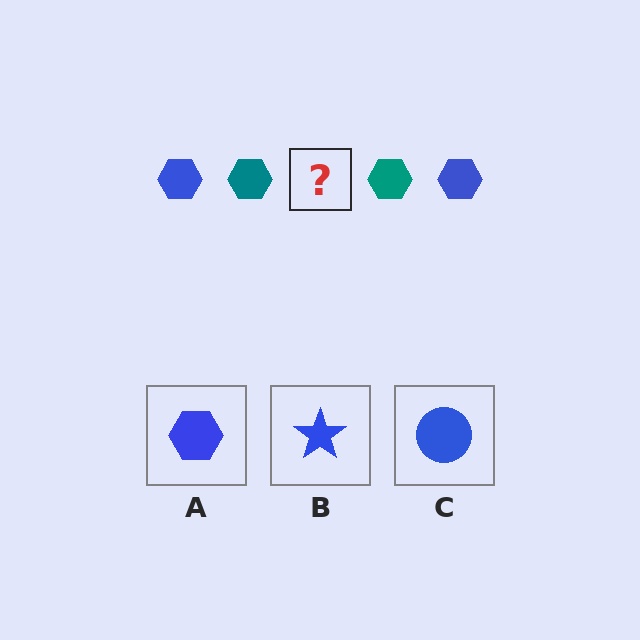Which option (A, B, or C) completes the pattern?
A.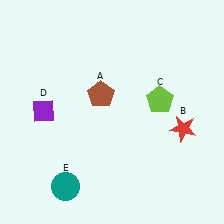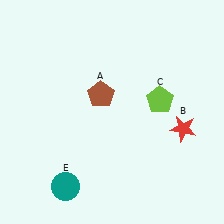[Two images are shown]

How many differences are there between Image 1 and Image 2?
There is 1 difference between the two images.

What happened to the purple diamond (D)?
The purple diamond (D) was removed in Image 2. It was in the top-left area of Image 1.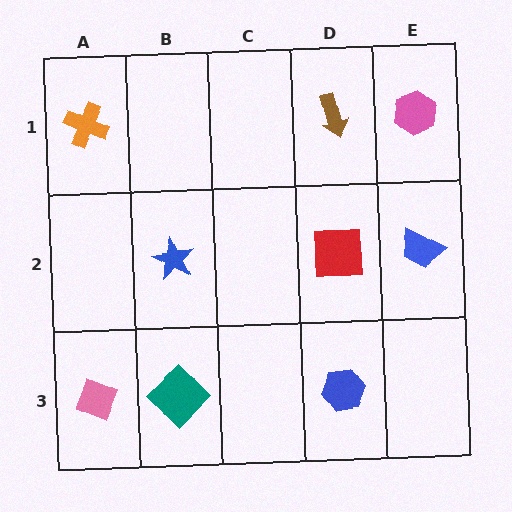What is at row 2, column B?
A blue star.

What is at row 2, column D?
A red square.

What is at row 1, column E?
A pink hexagon.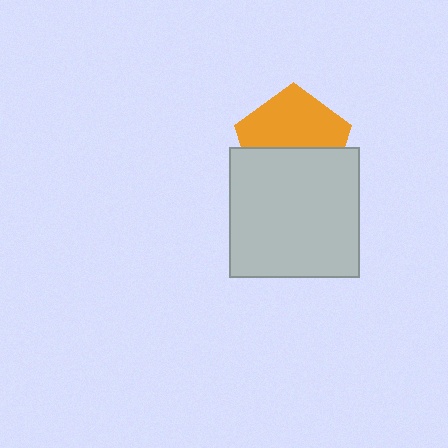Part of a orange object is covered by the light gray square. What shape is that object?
It is a pentagon.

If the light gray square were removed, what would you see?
You would see the complete orange pentagon.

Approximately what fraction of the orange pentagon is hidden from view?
Roughly 46% of the orange pentagon is hidden behind the light gray square.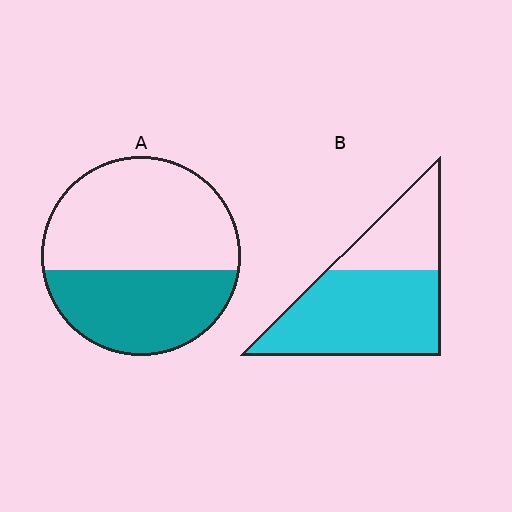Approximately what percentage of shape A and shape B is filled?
A is approximately 40% and B is approximately 65%.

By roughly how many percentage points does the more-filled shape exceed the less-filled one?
By roughly 25 percentage points (B over A).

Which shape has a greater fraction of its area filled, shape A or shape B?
Shape B.